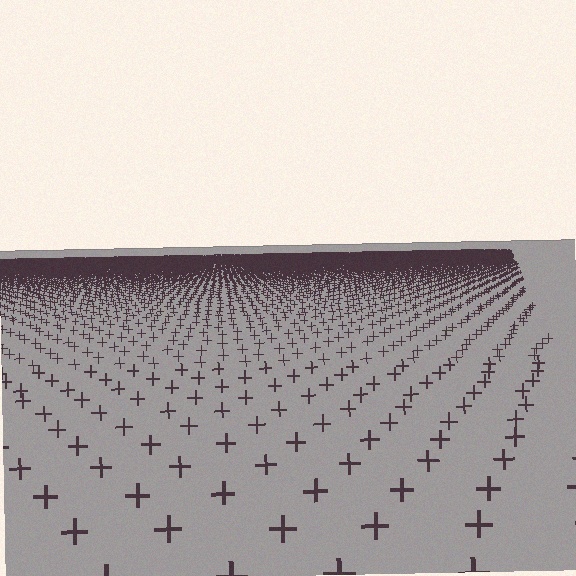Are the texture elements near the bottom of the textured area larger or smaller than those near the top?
Larger. Near the bottom, elements are closer to the viewer and appear at a bigger on-screen size.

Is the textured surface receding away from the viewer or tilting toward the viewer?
The surface is receding away from the viewer. Texture elements get smaller and denser toward the top.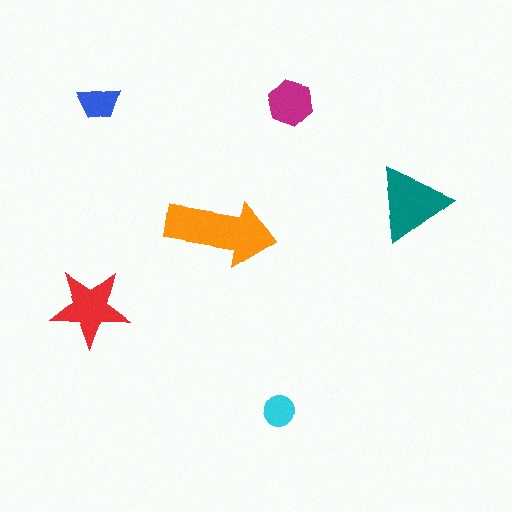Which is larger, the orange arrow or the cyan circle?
The orange arrow.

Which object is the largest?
The orange arrow.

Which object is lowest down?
The cyan circle is bottommost.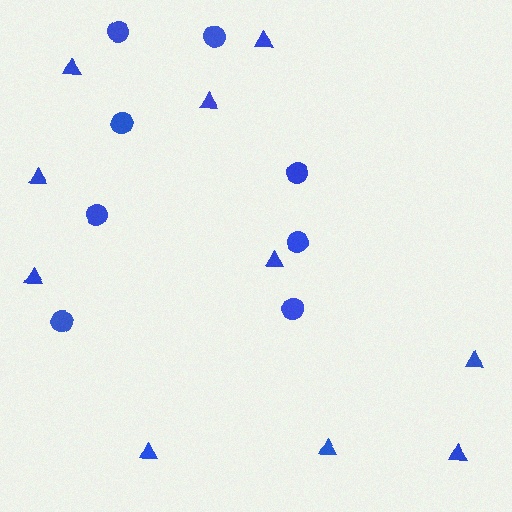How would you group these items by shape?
There are 2 groups: one group of triangles (10) and one group of circles (8).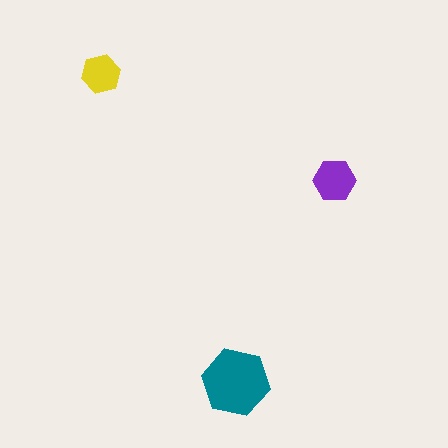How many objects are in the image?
There are 3 objects in the image.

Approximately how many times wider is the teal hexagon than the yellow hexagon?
About 1.5 times wider.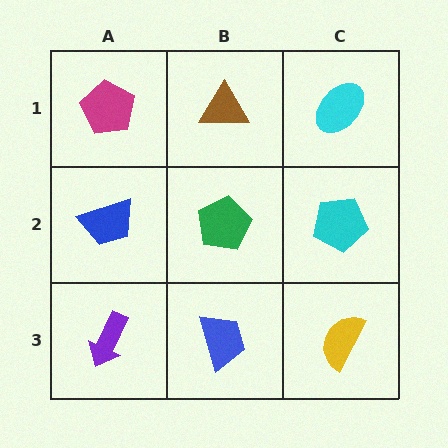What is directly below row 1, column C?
A cyan pentagon.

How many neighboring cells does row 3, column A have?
2.